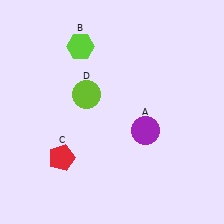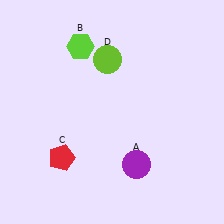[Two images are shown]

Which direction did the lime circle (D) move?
The lime circle (D) moved up.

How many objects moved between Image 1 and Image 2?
2 objects moved between the two images.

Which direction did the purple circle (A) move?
The purple circle (A) moved down.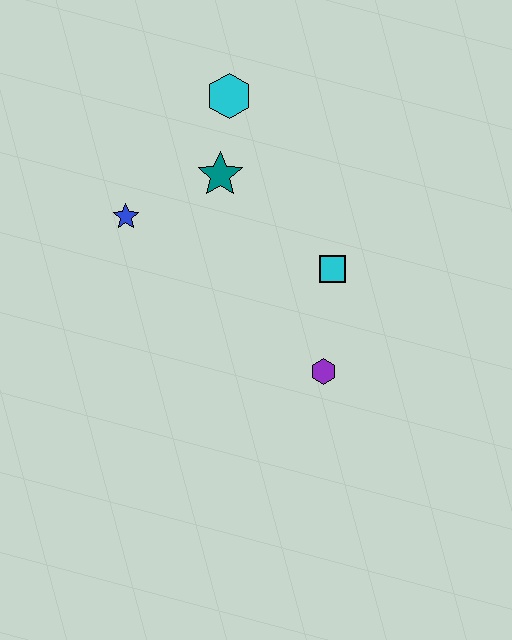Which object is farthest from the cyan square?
The blue star is farthest from the cyan square.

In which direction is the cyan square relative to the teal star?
The cyan square is to the right of the teal star.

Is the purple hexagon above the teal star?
No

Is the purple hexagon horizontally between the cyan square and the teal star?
Yes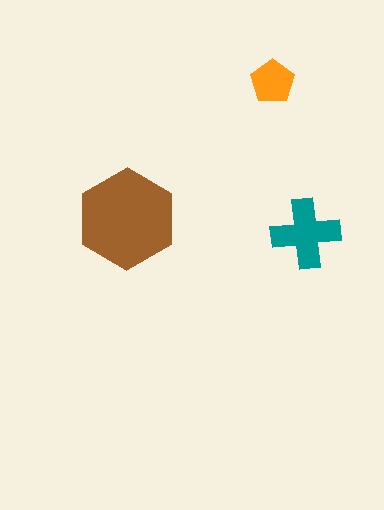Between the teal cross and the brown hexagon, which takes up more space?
The brown hexagon.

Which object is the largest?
The brown hexagon.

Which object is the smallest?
The orange pentagon.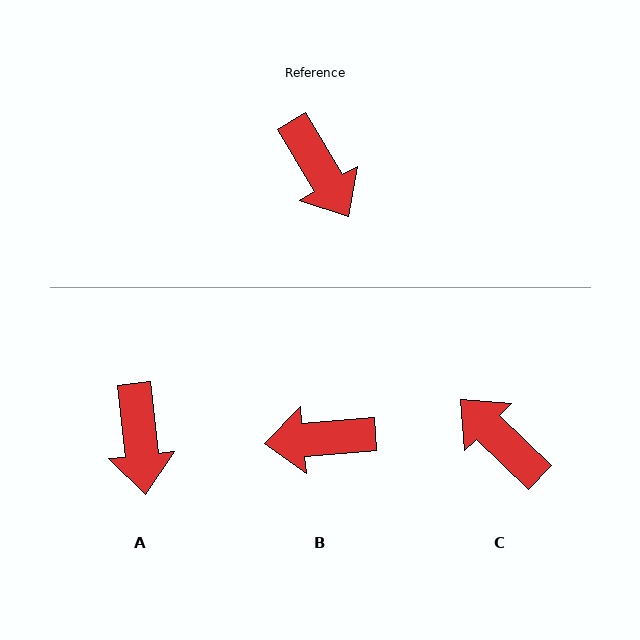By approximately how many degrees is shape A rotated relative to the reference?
Approximately 25 degrees clockwise.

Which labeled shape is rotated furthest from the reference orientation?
C, about 165 degrees away.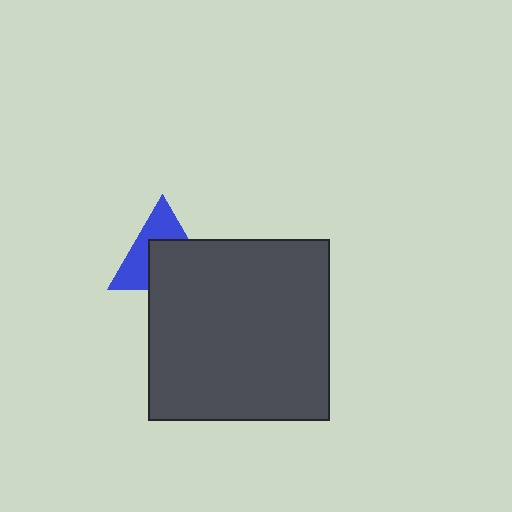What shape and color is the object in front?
The object in front is a dark gray square.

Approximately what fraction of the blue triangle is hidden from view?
Roughly 53% of the blue triangle is hidden behind the dark gray square.